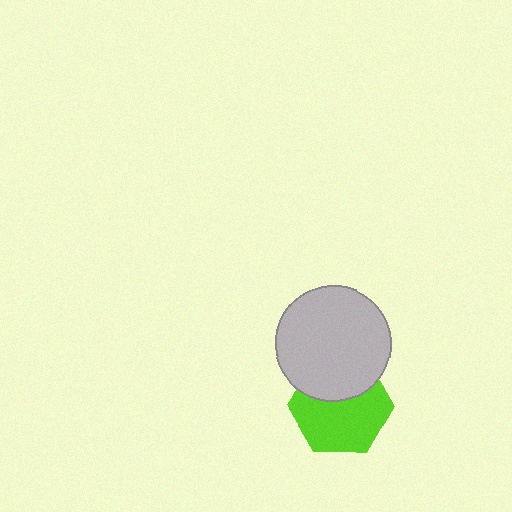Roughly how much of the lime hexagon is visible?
About half of it is visible (roughly 64%).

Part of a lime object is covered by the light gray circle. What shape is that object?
It is a hexagon.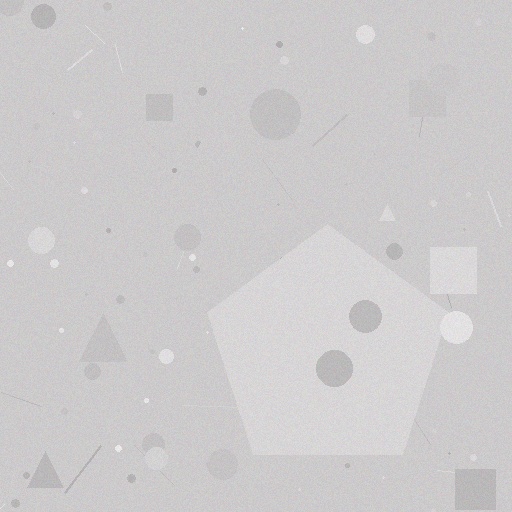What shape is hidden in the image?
A pentagon is hidden in the image.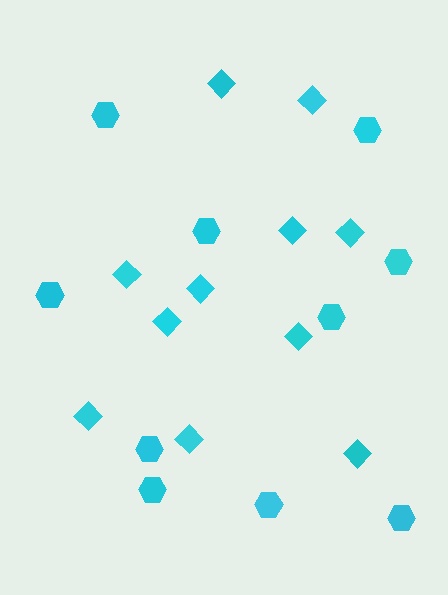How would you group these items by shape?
There are 2 groups: one group of diamonds (11) and one group of hexagons (10).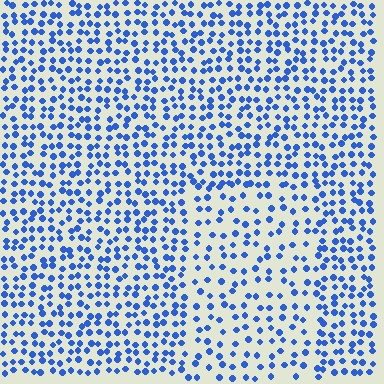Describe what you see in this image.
The image contains small blue elements arranged at two different densities. A rectangle-shaped region is visible where the elements are less densely packed than the surrounding area.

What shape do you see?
I see a rectangle.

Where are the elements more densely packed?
The elements are more densely packed outside the rectangle boundary.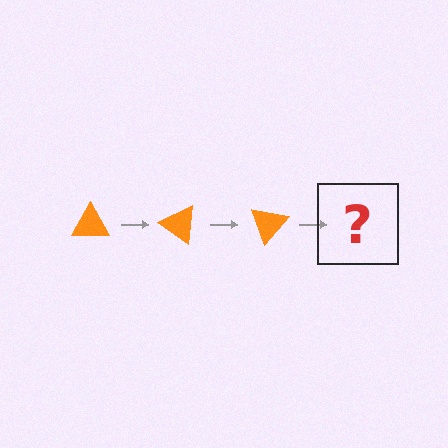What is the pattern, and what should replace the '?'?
The pattern is that the triangle rotates 35 degrees each step. The '?' should be an orange triangle rotated 105 degrees.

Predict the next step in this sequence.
The next step is an orange triangle rotated 105 degrees.